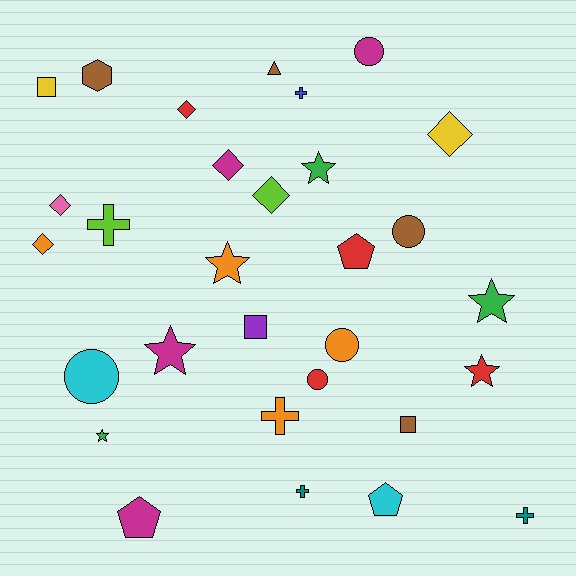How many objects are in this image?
There are 30 objects.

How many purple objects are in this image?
There is 1 purple object.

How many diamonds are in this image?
There are 6 diamonds.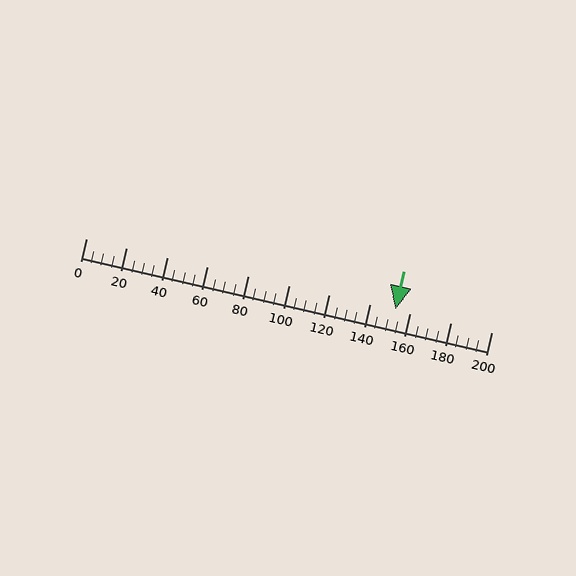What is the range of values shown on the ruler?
The ruler shows values from 0 to 200.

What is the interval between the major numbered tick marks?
The major tick marks are spaced 20 units apart.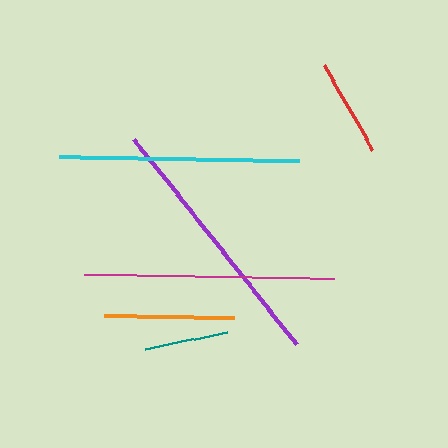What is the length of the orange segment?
The orange segment is approximately 129 pixels long.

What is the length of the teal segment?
The teal segment is approximately 84 pixels long.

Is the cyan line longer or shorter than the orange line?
The cyan line is longer than the orange line.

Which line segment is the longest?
The purple line is the longest at approximately 261 pixels.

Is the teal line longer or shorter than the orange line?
The orange line is longer than the teal line.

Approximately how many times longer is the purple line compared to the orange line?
The purple line is approximately 2.0 times the length of the orange line.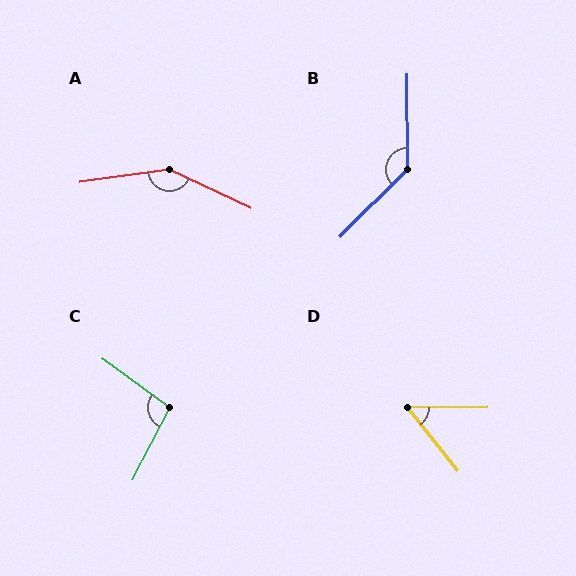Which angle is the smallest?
D, at approximately 52 degrees.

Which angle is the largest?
A, at approximately 147 degrees.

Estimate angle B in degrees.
Approximately 135 degrees.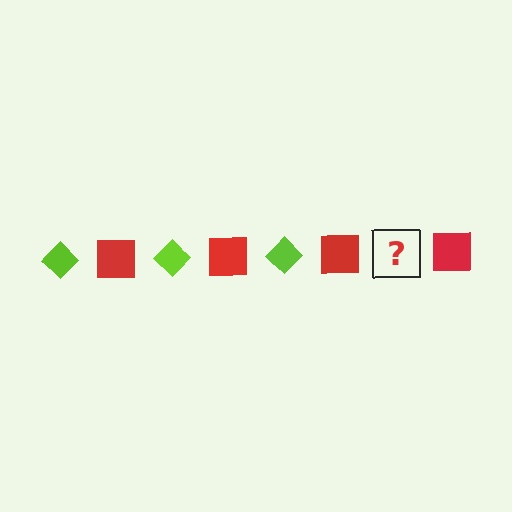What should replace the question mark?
The question mark should be replaced with a lime diamond.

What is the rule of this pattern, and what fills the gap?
The rule is that the pattern alternates between lime diamond and red square. The gap should be filled with a lime diamond.